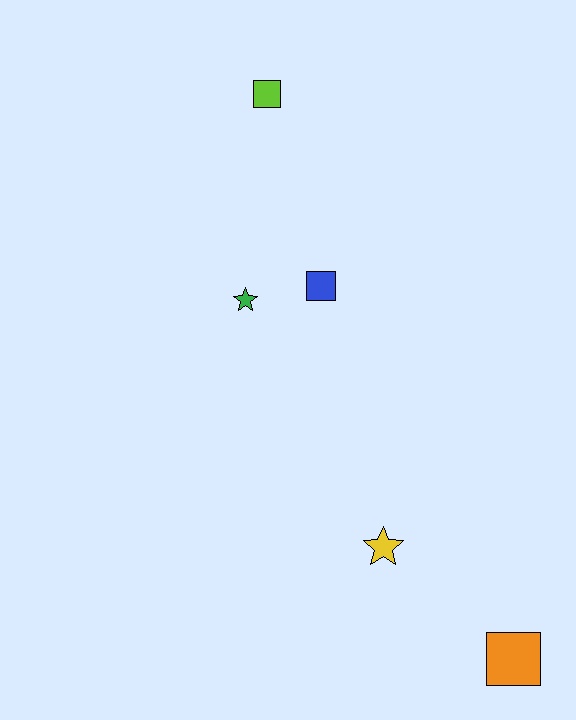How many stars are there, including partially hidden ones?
There are 2 stars.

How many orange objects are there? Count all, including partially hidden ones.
There is 1 orange object.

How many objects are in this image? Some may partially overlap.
There are 5 objects.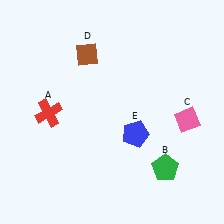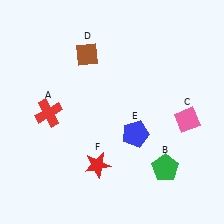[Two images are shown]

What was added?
A red star (F) was added in Image 2.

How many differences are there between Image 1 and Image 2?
There is 1 difference between the two images.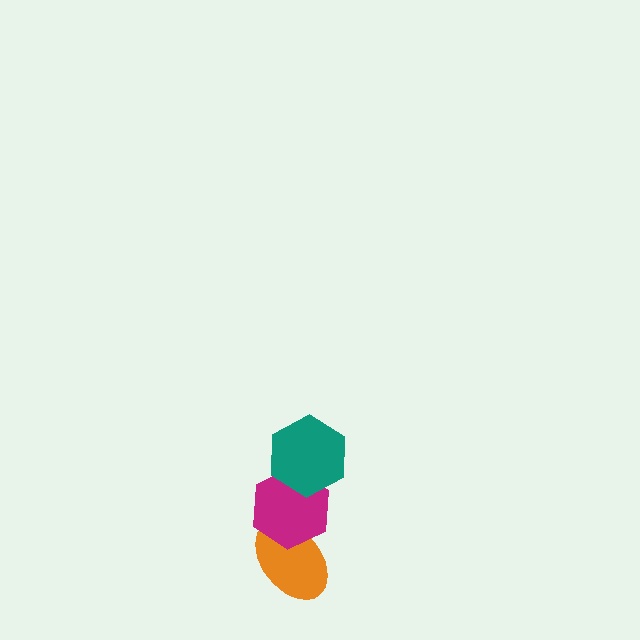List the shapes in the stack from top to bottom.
From top to bottom: the teal hexagon, the magenta hexagon, the orange ellipse.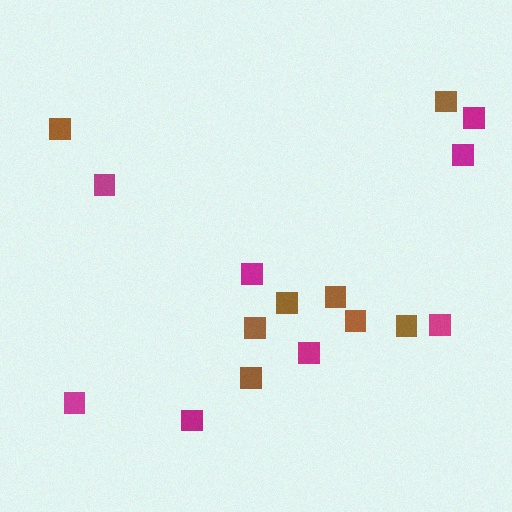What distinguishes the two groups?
There are 2 groups: one group of brown squares (8) and one group of magenta squares (8).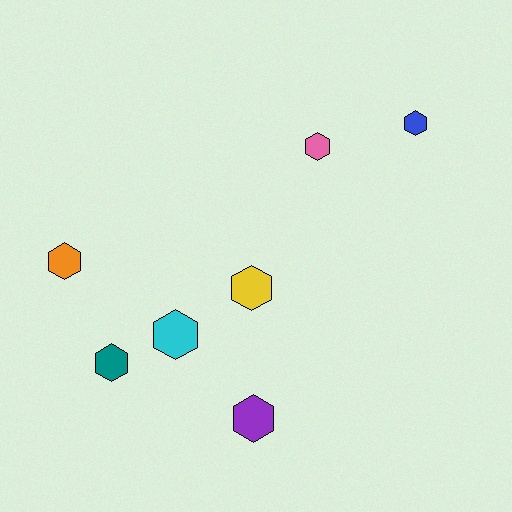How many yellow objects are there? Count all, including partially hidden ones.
There is 1 yellow object.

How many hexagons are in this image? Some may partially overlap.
There are 7 hexagons.